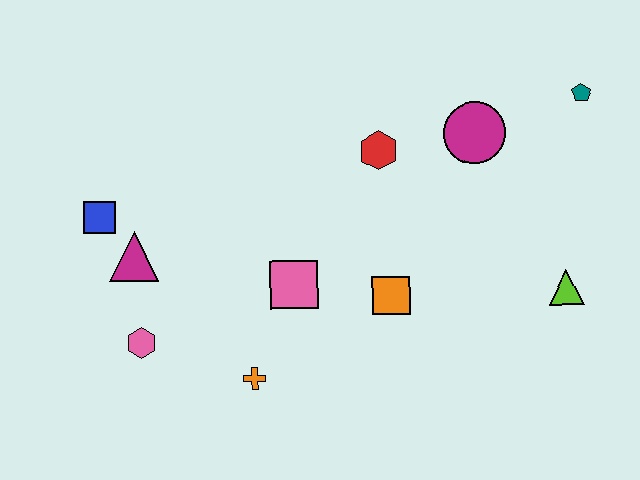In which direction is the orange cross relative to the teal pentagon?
The orange cross is to the left of the teal pentagon.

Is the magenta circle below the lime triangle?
No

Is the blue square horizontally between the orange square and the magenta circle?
No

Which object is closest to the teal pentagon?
The magenta circle is closest to the teal pentagon.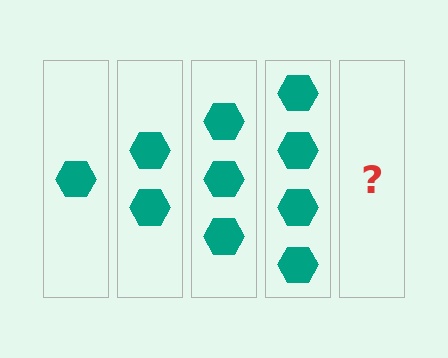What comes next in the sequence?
The next element should be 5 hexagons.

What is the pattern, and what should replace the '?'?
The pattern is that each step adds one more hexagon. The '?' should be 5 hexagons.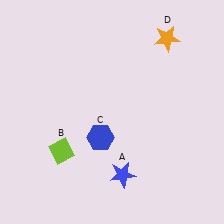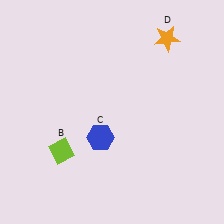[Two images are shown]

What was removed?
The blue star (A) was removed in Image 2.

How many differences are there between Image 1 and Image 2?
There is 1 difference between the two images.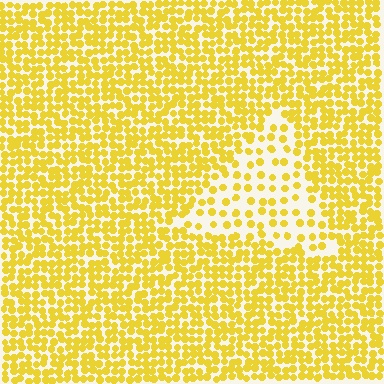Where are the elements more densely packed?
The elements are more densely packed outside the triangle boundary.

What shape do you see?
I see a triangle.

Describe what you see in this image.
The image contains small yellow elements arranged at two different densities. A triangle-shaped region is visible where the elements are less densely packed than the surrounding area.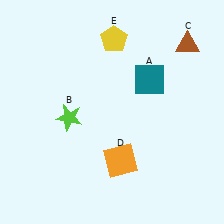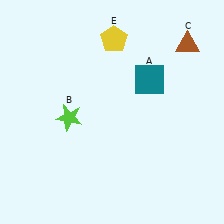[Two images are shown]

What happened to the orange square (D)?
The orange square (D) was removed in Image 2. It was in the bottom-right area of Image 1.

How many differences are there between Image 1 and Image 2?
There is 1 difference between the two images.